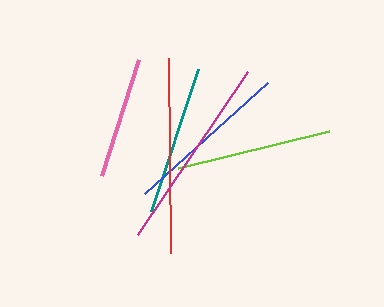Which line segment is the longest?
The magenta line is the longest at approximately 197 pixels.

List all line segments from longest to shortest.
From longest to shortest: magenta, red, blue, lime, teal, pink.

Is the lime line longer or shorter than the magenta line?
The magenta line is longer than the lime line.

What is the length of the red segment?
The red segment is approximately 195 pixels long.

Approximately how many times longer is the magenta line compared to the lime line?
The magenta line is approximately 1.3 times the length of the lime line.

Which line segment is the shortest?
The pink line is the shortest at approximately 122 pixels.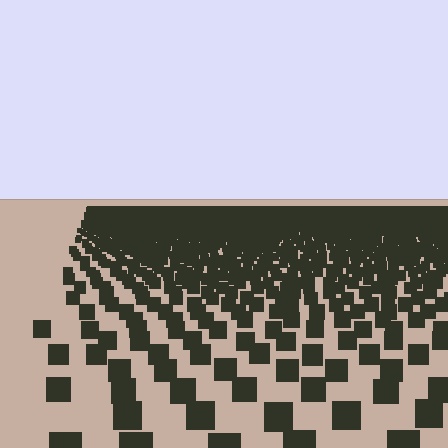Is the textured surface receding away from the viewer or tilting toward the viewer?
The surface is receding away from the viewer. Texture elements get smaller and denser toward the top.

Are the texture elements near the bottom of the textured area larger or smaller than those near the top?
Larger. Near the bottom, elements are closer to the viewer and appear at a bigger on-screen size.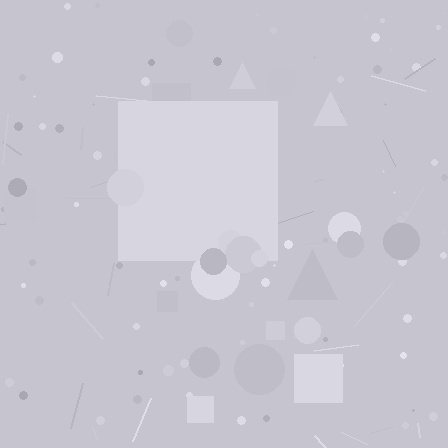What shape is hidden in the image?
A square is hidden in the image.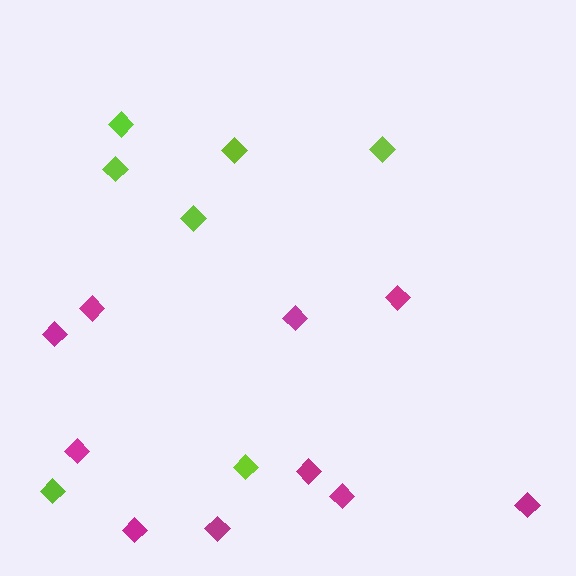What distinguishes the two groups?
There are 2 groups: one group of lime diamonds (7) and one group of magenta diamonds (10).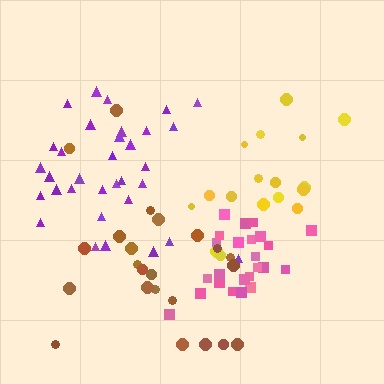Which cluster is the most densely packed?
Pink.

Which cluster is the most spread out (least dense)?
Brown.